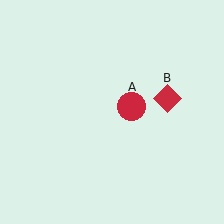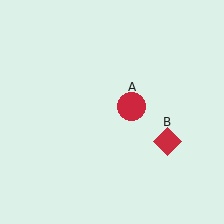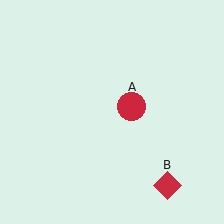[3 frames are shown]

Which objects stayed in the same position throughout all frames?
Red circle (object A) remained stationary.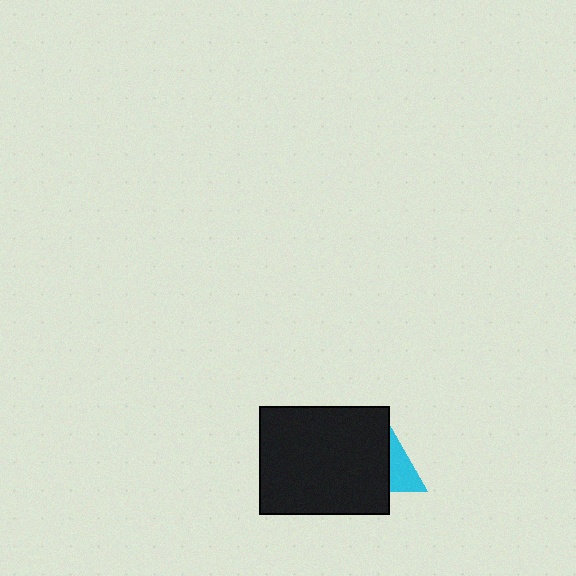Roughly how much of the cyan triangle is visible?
A small part of it is visible (roughly 37%).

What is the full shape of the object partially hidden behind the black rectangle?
The partially hidden object is a cyan triangle.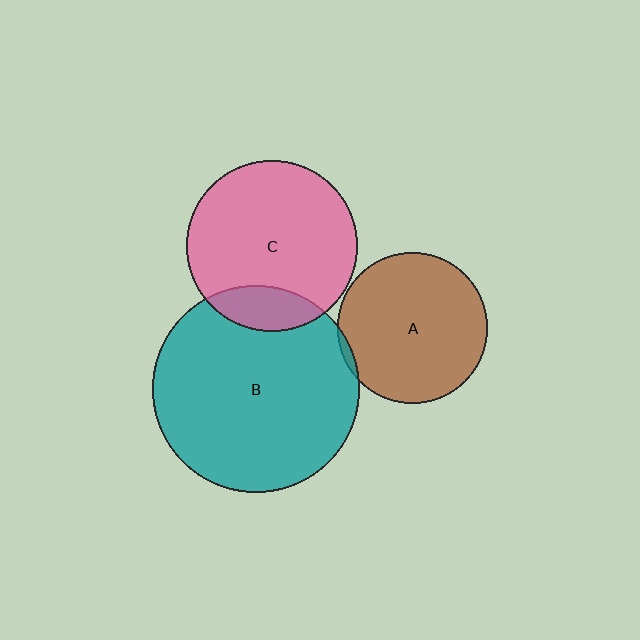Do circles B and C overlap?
Yes.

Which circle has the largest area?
Circle B (teal).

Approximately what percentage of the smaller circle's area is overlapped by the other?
Approximately 15%.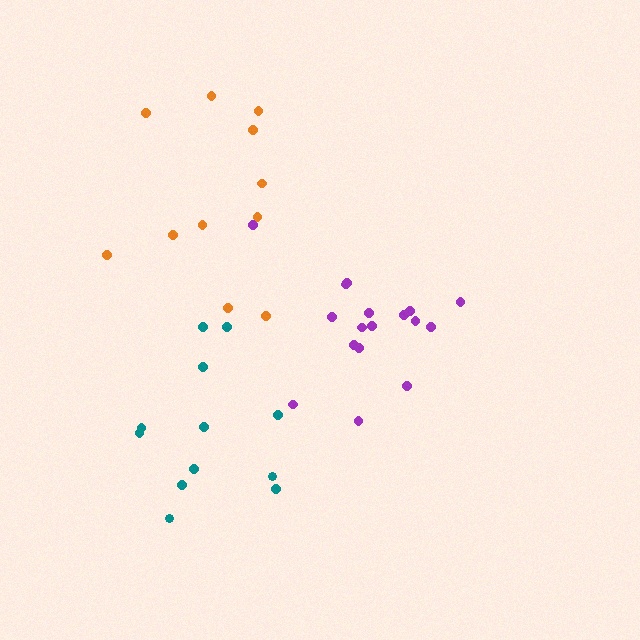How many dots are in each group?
Group 1: 12 dots, Group 2: 17 dots, Group 3: 11 dots (40 total).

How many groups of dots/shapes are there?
There are 3 groups.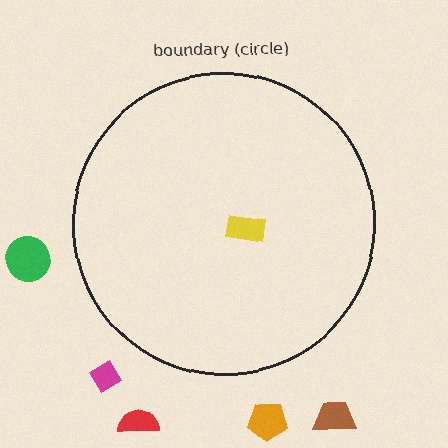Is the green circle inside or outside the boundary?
Outside.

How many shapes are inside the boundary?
1 inside, 5 outside.